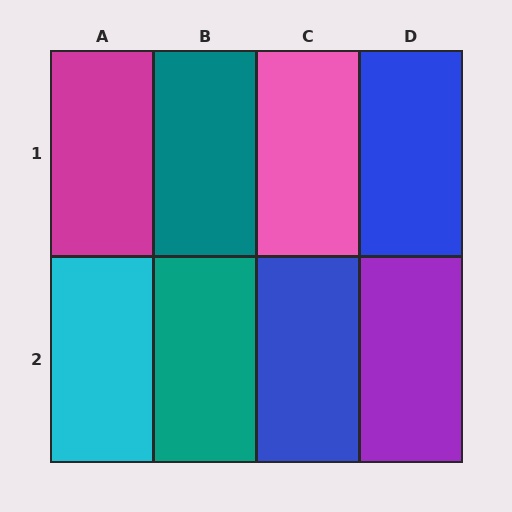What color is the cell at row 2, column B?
Teal.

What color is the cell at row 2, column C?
Blue.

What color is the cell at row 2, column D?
Purple.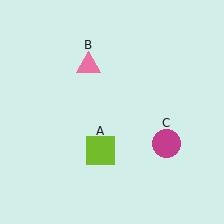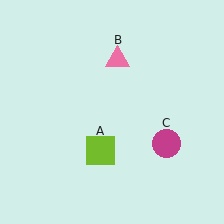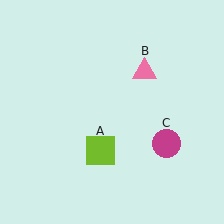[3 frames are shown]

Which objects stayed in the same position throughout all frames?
Lime square (object A) and magenta circle (object C) remained stationary.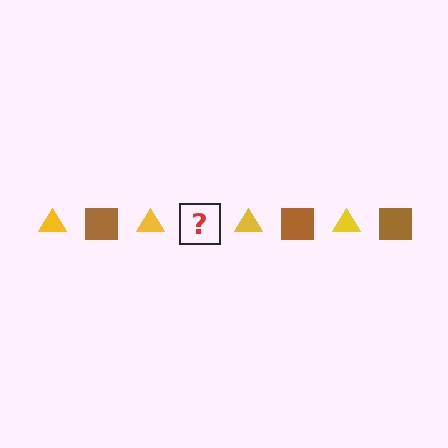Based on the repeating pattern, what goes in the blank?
The blank should be a brown square.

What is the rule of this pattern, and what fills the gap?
The rule is that the pattern alternates between yellow triangle and brown square. The gap should be filled with a brown square.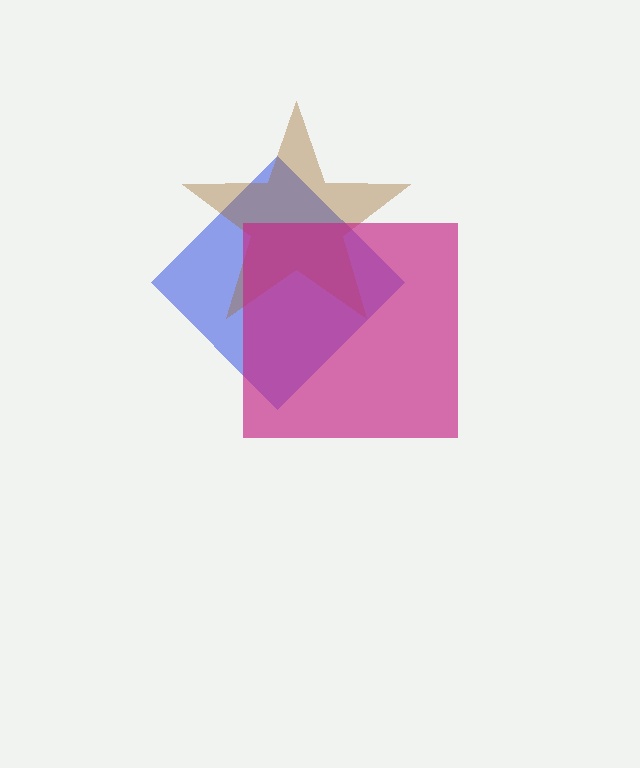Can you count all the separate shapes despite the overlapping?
Yes, there are 3 separate shapes.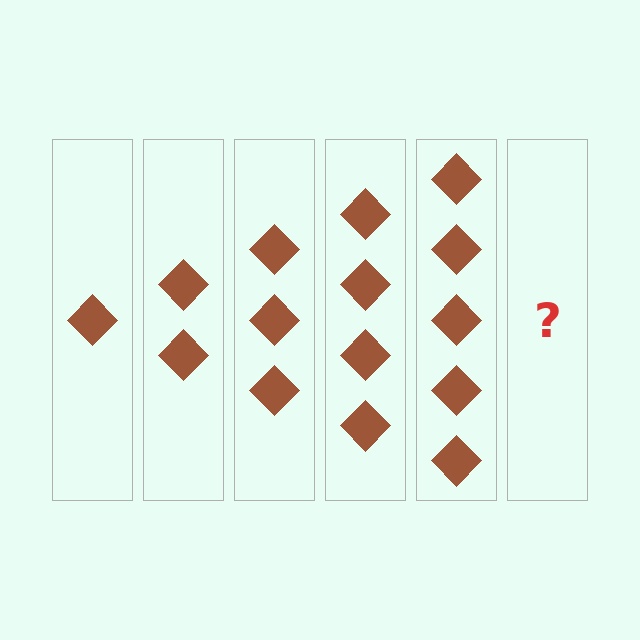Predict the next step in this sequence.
The next step is 6 diamonds.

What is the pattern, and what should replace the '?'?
The pattern is that each step adds one more diamond. The '?' should be 6 diamonds.